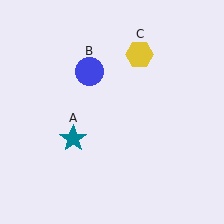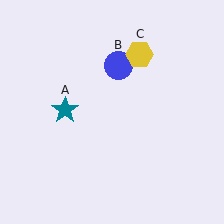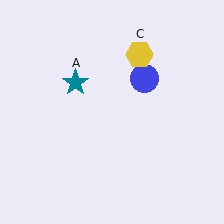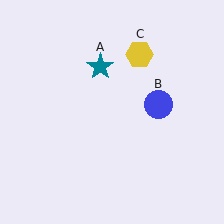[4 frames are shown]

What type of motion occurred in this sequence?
The teal star (object A), blue circle (object B) rotated clockwise around the center of the scene.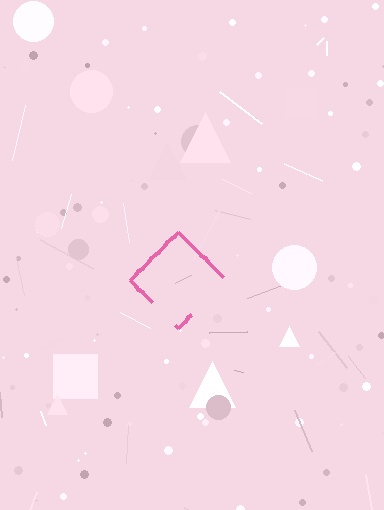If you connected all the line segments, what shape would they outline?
They would outline a diamond.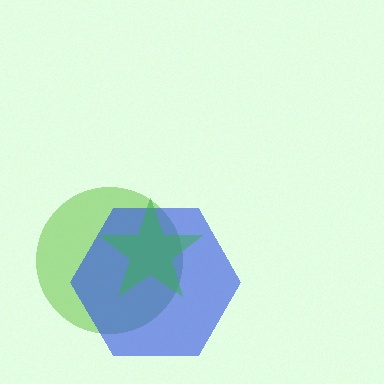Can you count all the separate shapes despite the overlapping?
Yes, there are 3 separate shapes.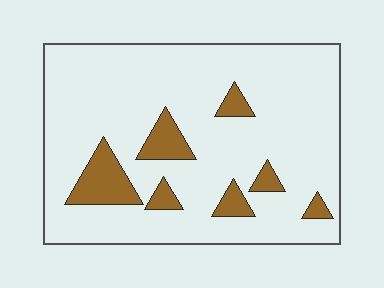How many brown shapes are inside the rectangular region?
7.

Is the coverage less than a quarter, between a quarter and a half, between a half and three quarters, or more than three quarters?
Less than a quarter.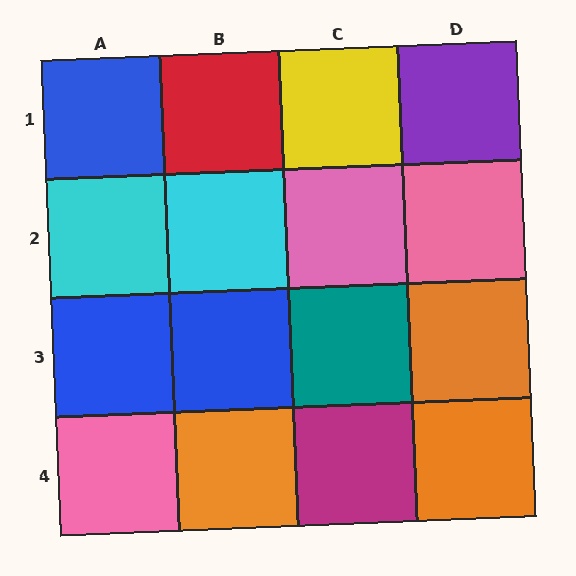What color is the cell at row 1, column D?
Purple.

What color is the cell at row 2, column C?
Pink.